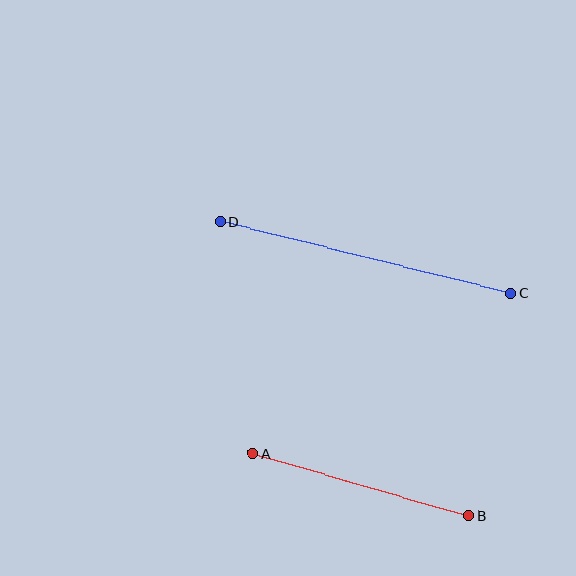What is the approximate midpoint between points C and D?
The midpoint is at approximately (365, 258) pixels.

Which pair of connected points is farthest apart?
Points C and D are farthest apart.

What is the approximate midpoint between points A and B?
The midpoint is at approximately (361, 485) pixels.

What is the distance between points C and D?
The distance is approximately 299 pixels.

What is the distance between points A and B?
The distance is approximately 225 pixels.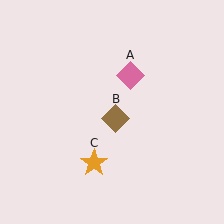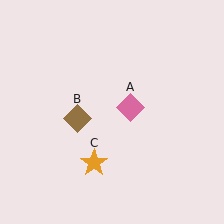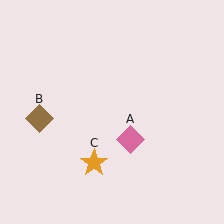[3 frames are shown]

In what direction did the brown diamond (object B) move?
The brown diamond (object B) moved left.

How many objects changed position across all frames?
2 objects changed position: pink diamond (object A), brown diamond (object B).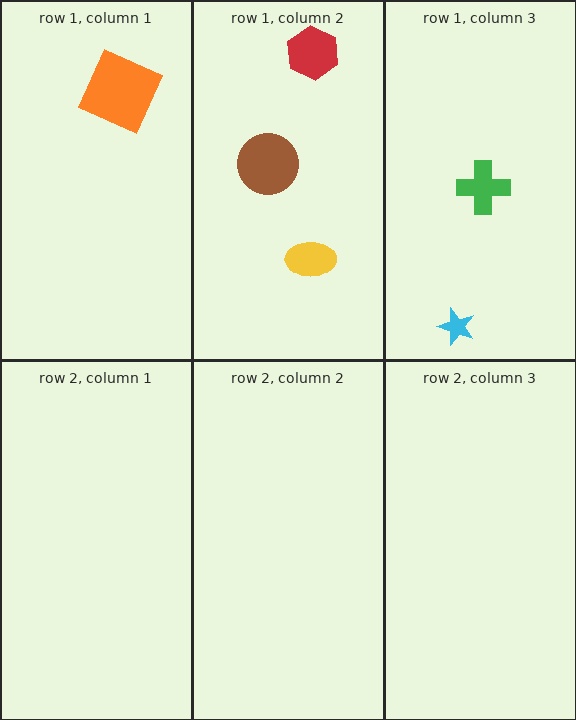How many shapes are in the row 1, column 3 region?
2.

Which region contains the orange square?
The row 1, column 1 region.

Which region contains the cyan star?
The row 1, column 3 region.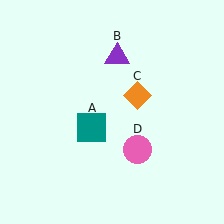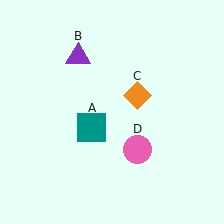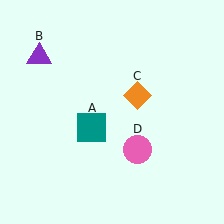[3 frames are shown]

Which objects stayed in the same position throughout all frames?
Teal square (object A) and orange diamond (object C) and pink circle (object D) remained stationary.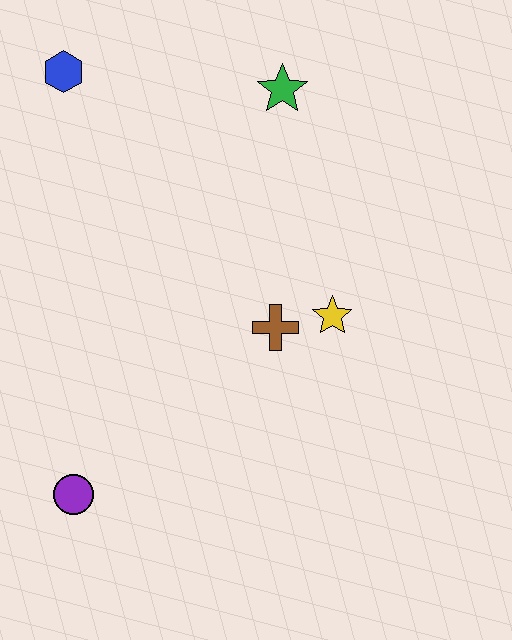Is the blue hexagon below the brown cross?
No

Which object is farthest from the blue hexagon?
The purple circle is farthest from the blue hexagon.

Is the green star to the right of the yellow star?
No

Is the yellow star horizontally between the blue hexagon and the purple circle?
No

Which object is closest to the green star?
The blue hexagon is closest to the green star.